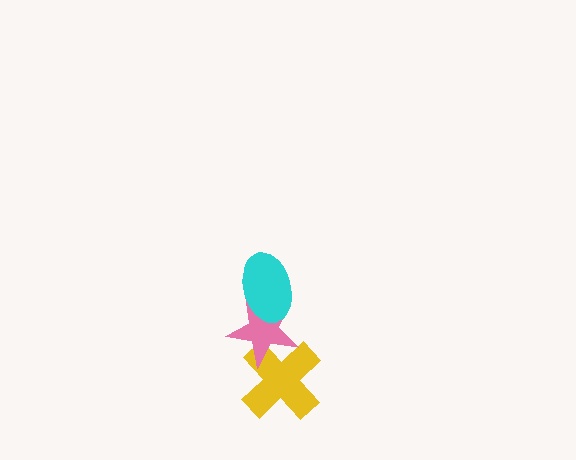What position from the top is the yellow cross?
The yellow cross is 3rd from the top.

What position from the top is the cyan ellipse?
The cyan ellipse is 1st from the top.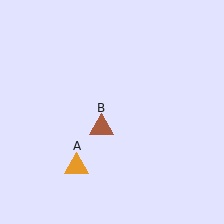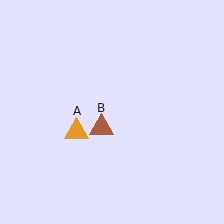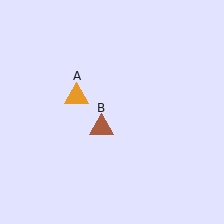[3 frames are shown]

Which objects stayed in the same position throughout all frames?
Brown triangle (object B) remained stationary.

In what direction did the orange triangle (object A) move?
The orange triangle (object A) moved up.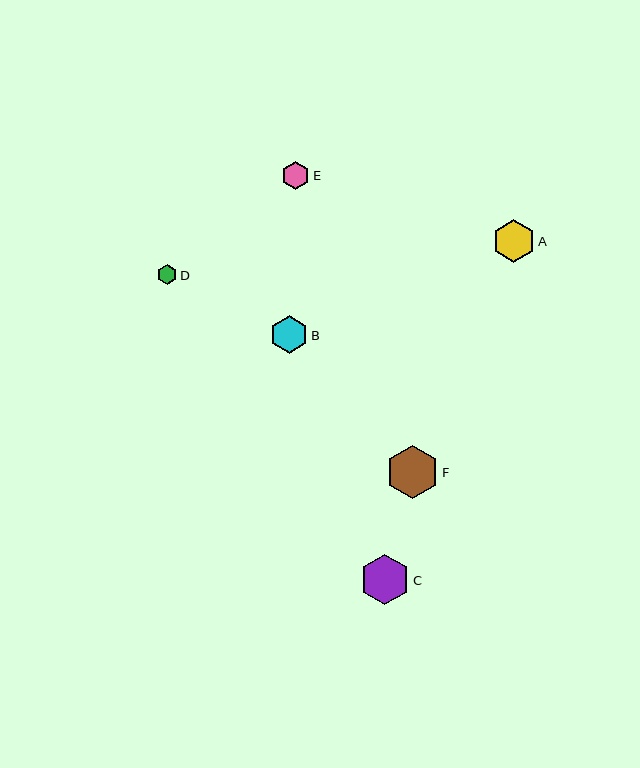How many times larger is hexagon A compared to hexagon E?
Hexagon A is approximately 1.5 times the size of hexagon E.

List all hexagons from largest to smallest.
From largest to smallest: F, C, A, B, E, D.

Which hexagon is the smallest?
Hexagon D is the smallest with a size of approximately 20 pixels.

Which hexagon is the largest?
Hexagon F is the largest with a size of approximately 53 pixels.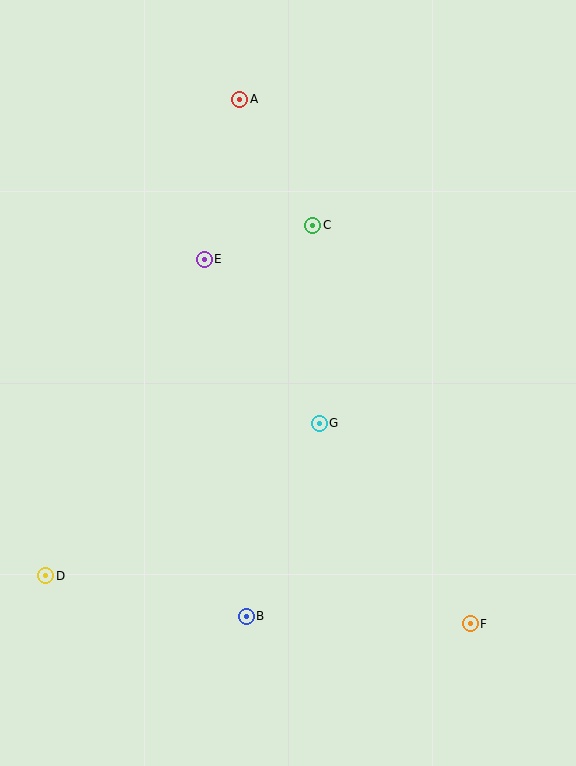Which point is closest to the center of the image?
Point G at (319, 423) is closest to the center.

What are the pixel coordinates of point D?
Point D is at (46, 576).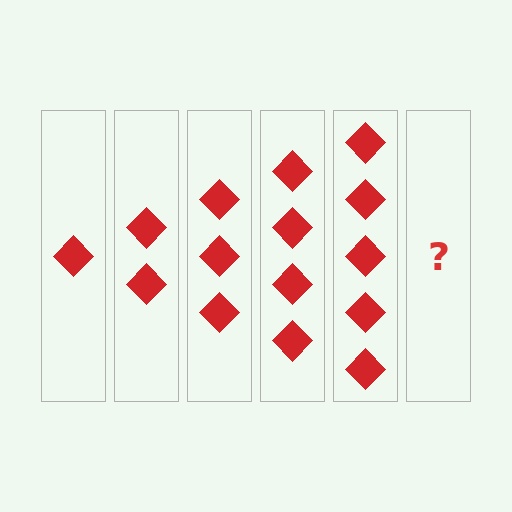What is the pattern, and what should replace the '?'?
The pattern is that each step adds one more diamond. The '?' should be 6 diamonds.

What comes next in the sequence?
The next element should be 6 diamonds.